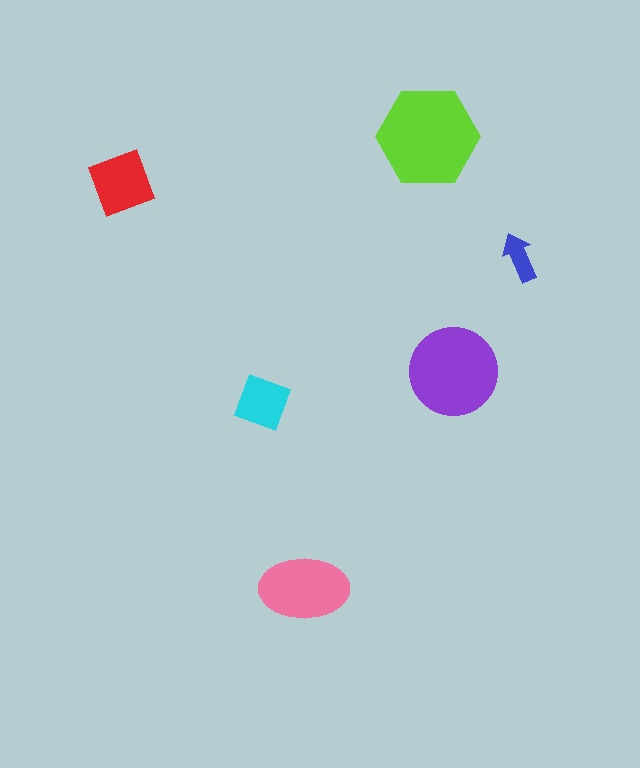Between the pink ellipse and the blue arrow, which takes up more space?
The pink ellipse.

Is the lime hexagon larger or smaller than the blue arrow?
Larger.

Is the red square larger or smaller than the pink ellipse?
Smaller.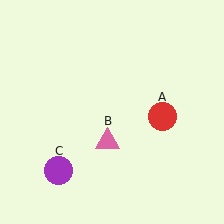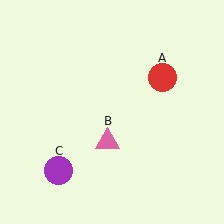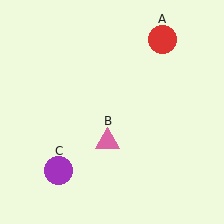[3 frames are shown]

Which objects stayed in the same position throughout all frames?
Pink triangle (object B) and purple circle (object C) remained stationary.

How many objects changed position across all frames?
1 object changed position: red circle (object A).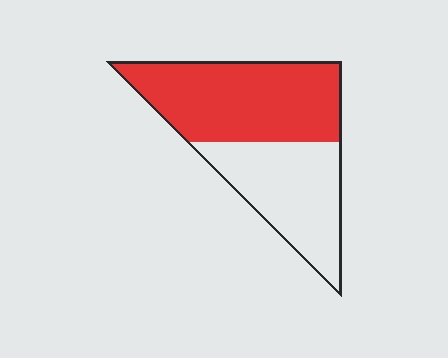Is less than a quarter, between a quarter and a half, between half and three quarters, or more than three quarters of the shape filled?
Between half and three quarters.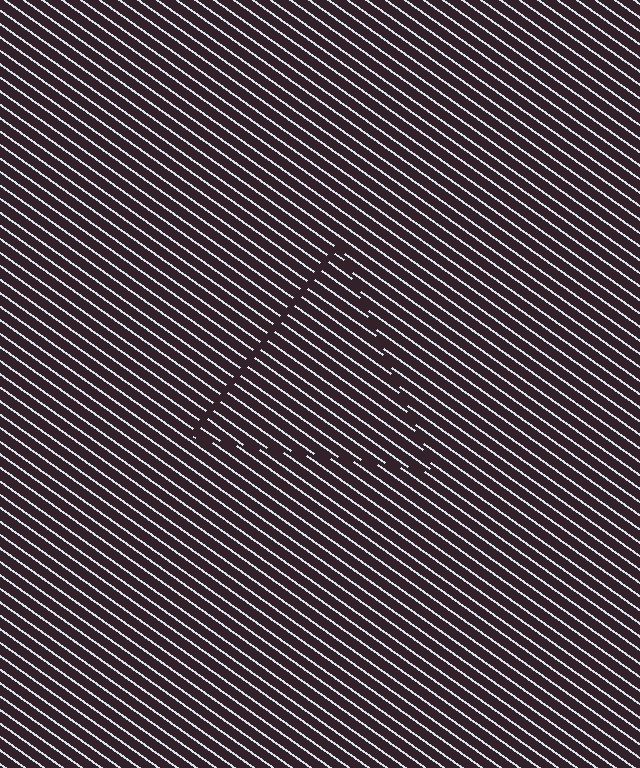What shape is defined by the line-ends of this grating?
An illusory triangle. The interior of the shape contains the same grating, shifted by half a period — the contour is defined by the phase discontinuity where line-ends from the inner and outer gratings abut.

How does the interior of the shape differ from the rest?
The interior of the shape contains the same grating, shifted by half a period — the contour is defined by the phase discontinuity where line-ends from the inner and outer gratings abut.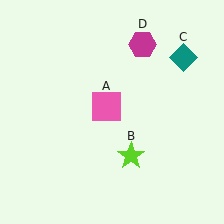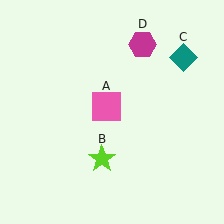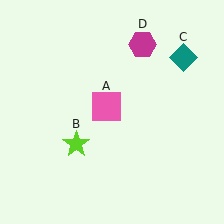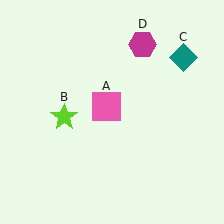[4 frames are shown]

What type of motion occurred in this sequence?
The lime star (object B) rotated clockwise around the center of the scene.